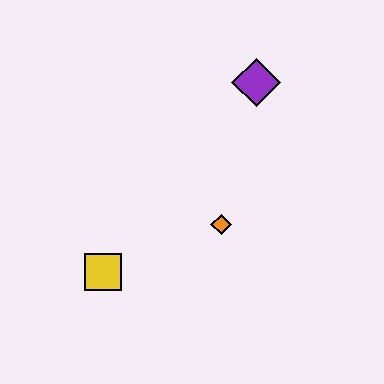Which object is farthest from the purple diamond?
The yellow square is farthest from the purple diamond.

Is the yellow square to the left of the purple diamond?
Yes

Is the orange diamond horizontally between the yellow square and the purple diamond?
Yes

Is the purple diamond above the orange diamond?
Yes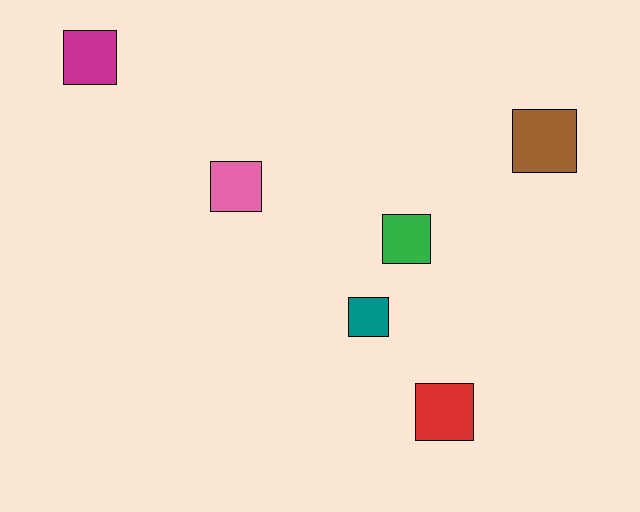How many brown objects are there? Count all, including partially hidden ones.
There is 1 brown object.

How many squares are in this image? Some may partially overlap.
There are 6 squares.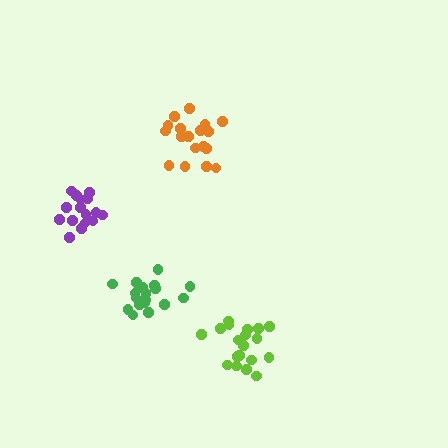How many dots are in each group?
Group 1: 18 dots, Group 2: 19 dots, Group 3: 16 dots, Group 4: 19 dots (72 total).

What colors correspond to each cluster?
The clusters are colored: orange, lime, purple, green.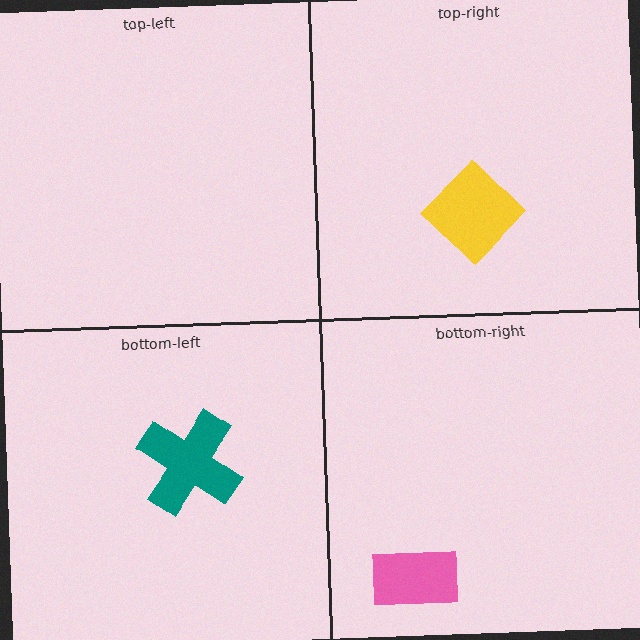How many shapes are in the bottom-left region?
1.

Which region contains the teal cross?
The bottom-left region.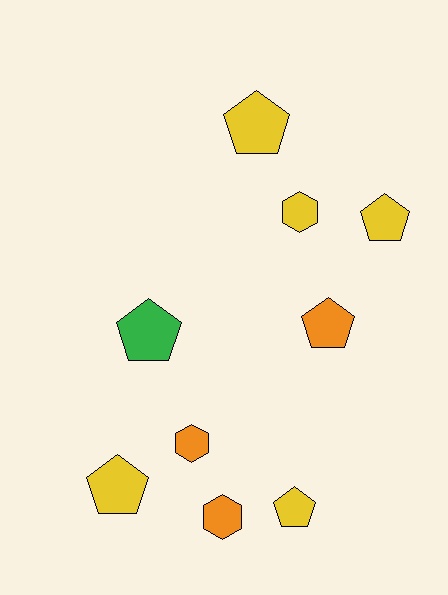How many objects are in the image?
There are 9 objects.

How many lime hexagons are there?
There are no lime hexagons.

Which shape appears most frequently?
Pentagon, with 6 objects.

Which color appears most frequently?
Yellow, with 5 objects.